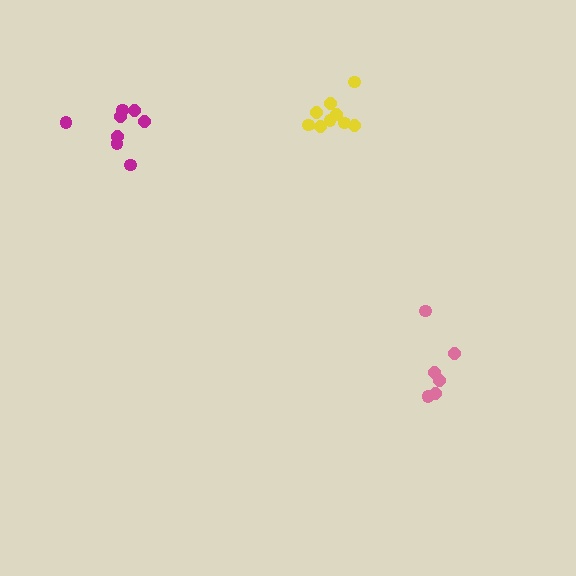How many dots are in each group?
Group 1: 6 dots, Group 2: 8 dots, Group 3: 9 dots (23 total).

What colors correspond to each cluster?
The clusters are colored: pink, magenta, yellow.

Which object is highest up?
The yellow cluster is topmost.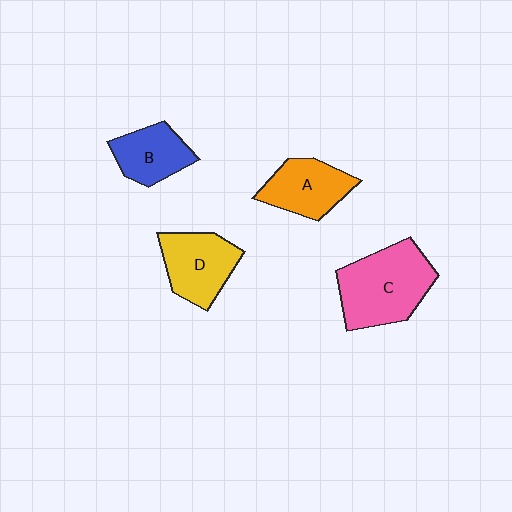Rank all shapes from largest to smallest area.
From largest to smallest: C (pink), D (yellow), A (orange), B (blue).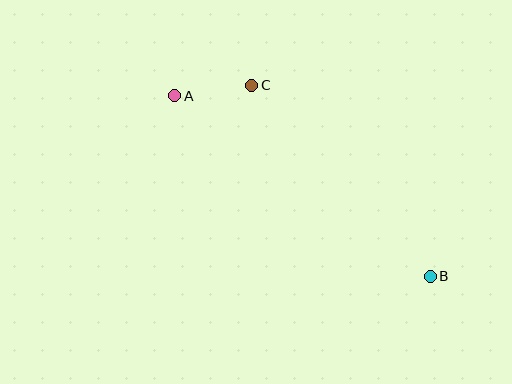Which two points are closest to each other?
Points A and C are closest to each other.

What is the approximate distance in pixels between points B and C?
The distance between B and C is approximately 261 pixels.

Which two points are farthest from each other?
Points A and B are farthest from each other.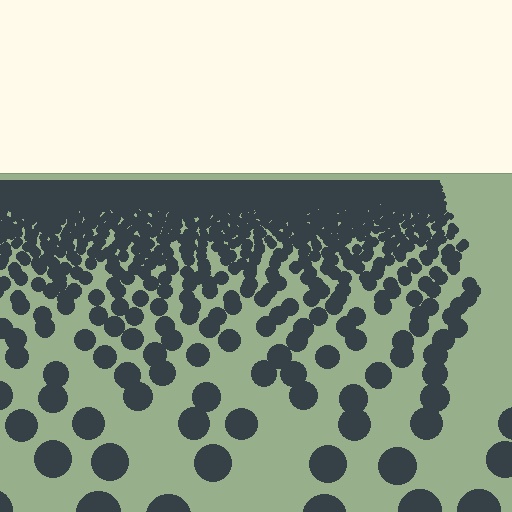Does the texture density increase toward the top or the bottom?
Density increases toward the top.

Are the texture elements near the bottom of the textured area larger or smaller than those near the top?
Larger. Near the bottom, elements are closer to the viewer and appear at a bigger on-screen size.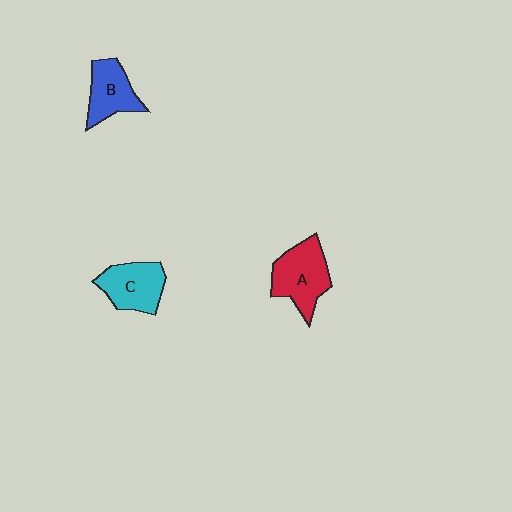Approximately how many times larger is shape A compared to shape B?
Approximately 1.3 times.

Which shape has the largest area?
Shape A (red).